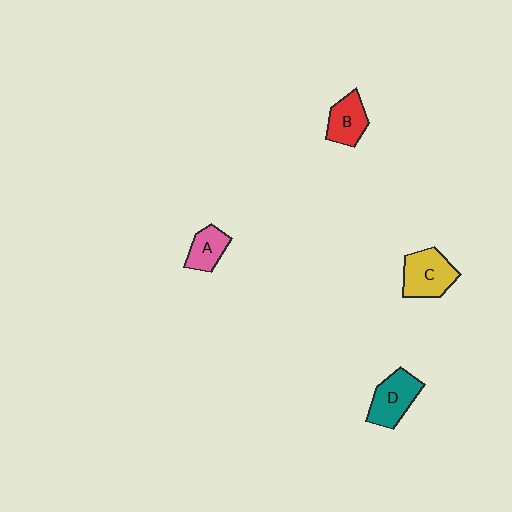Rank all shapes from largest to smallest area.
From largest to smallest: C (yellow), D (teal), B (red), A (pink).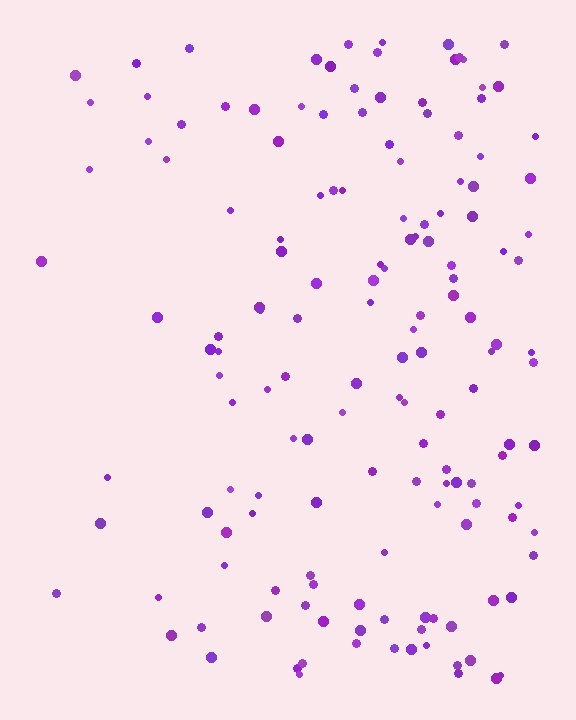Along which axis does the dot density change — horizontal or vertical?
Horizontal.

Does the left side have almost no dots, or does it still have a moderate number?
Still a moderate number, just noticeably fewer than the right.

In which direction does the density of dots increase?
From left to right, with the right side densest.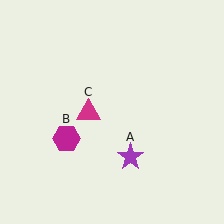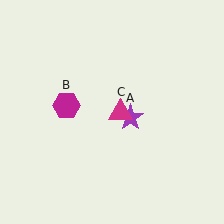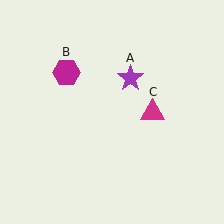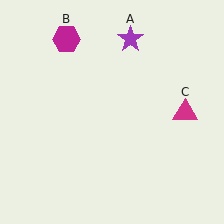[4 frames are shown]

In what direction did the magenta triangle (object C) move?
The magenta triangle (object C) moved right.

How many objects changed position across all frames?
3 objects changed position: purple star (object A), magenta hexagon (object B), magenta triangle (object C).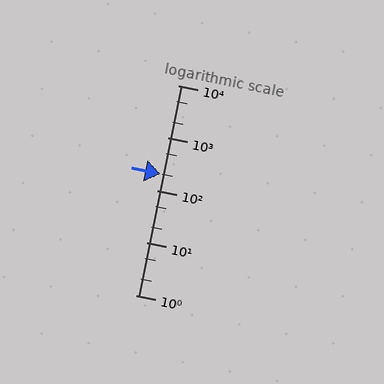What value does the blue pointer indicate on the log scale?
The pointer indicates approximately 200.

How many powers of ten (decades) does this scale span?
The scale spans 4 decades, from 1 to 10000.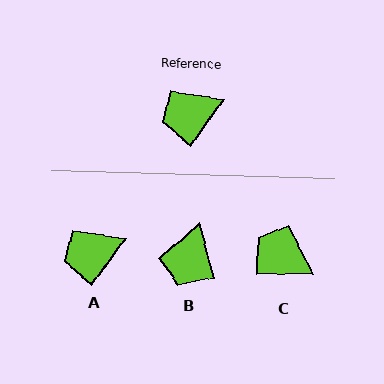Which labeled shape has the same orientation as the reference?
A.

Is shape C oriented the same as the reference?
No, it is off by about 54 degrees.